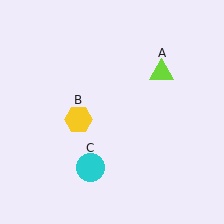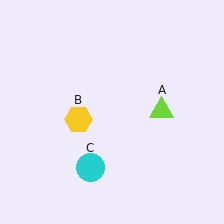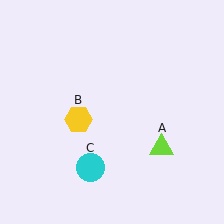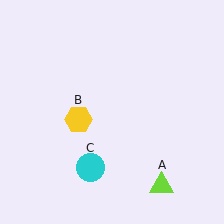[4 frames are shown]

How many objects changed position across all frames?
1 object changed position: lime triangle (object A).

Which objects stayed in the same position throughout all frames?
Yellow hexagon (object B) and cyan circle (object C) remained stationary.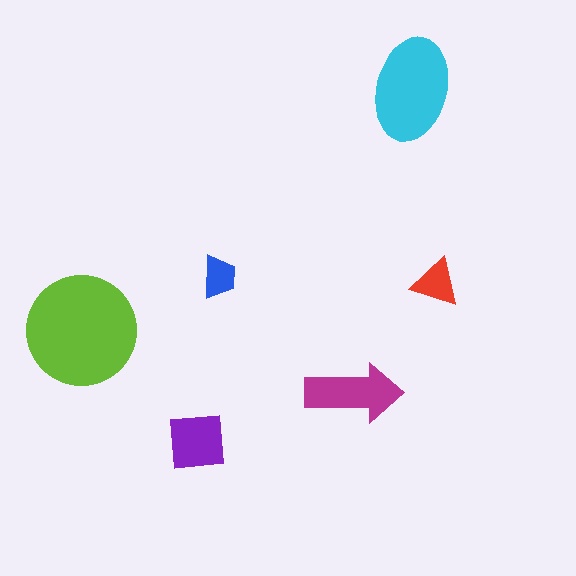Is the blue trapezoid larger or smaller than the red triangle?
Smaller.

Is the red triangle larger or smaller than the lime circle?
Smaller.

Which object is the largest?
The lime circle.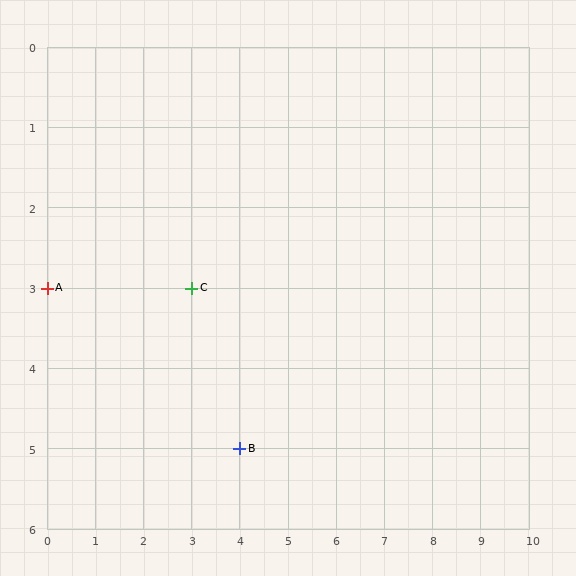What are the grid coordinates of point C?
Point C is at grid coordinates (3, 3).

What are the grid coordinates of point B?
Point B is at grid coordinates (4, 5).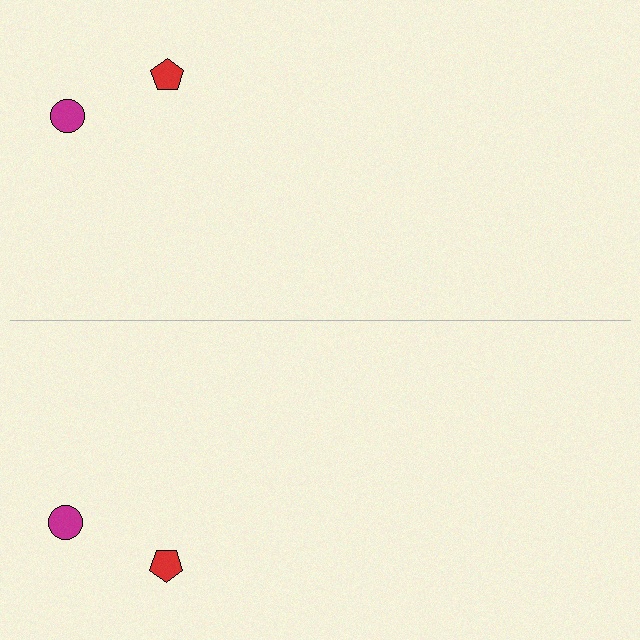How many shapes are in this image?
There are 4 shapes in this image.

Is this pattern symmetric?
Yes, this pattern has bilateral (reflection) symmetry.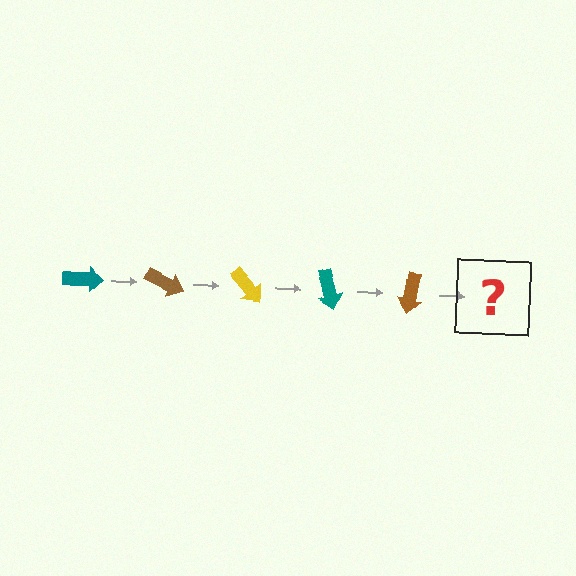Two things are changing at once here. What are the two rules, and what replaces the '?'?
The two rules are that it rotates 25 degrees each step and the color cycles through teal, brown, and yellow. The '?' should be a yellow arrow, rotated 125 degrees from the start.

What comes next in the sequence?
The next element should be a yellow arrow, rotated 125 degrees from the start.